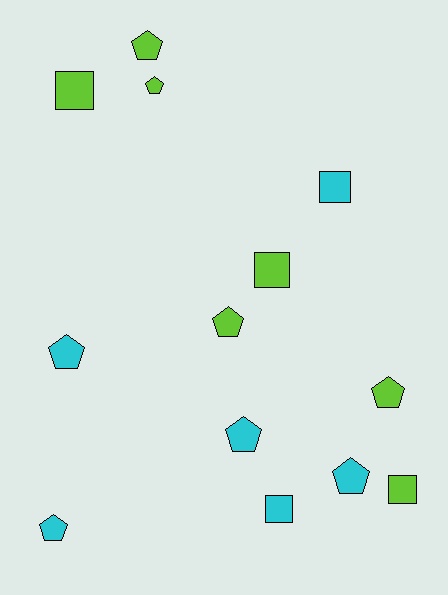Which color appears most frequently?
Lime, with 7 objects.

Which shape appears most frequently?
Pentagon, with 8 objects.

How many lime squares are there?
There are 3 lime squares.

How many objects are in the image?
There are 13 objects.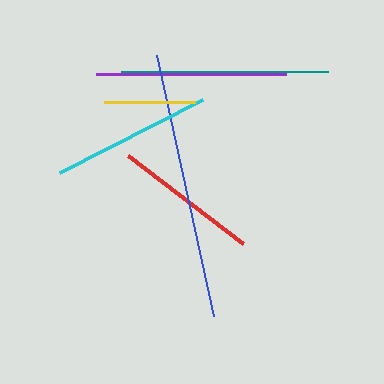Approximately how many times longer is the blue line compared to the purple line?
The blue line is approximately 1.4 times the length of the purple line.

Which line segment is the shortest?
The yellow line is the shortest at approximately 92 pixels.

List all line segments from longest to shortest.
From longest to shortest: blue, teal, purple, cyan, red, yellow.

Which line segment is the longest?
The blue line is the longest at approximately 267 pixels.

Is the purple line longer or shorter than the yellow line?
The purple line is longer than the yellow line.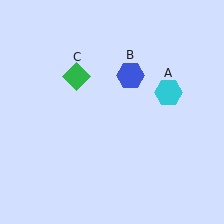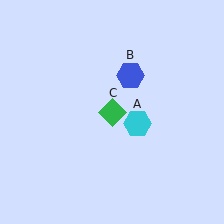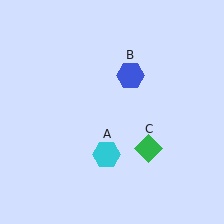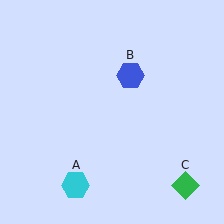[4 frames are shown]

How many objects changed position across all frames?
2 objects changed position: cyan hexagon (object A), green diamond (object C).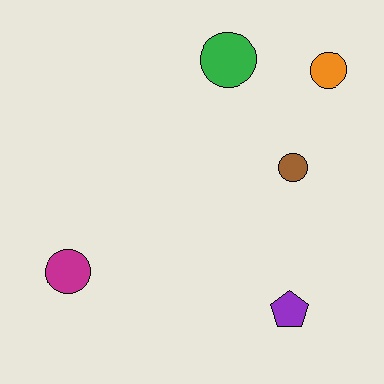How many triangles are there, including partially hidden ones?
There are no triangles.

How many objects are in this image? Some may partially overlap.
There are 5 objects.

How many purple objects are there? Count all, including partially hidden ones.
There is 1 purple object.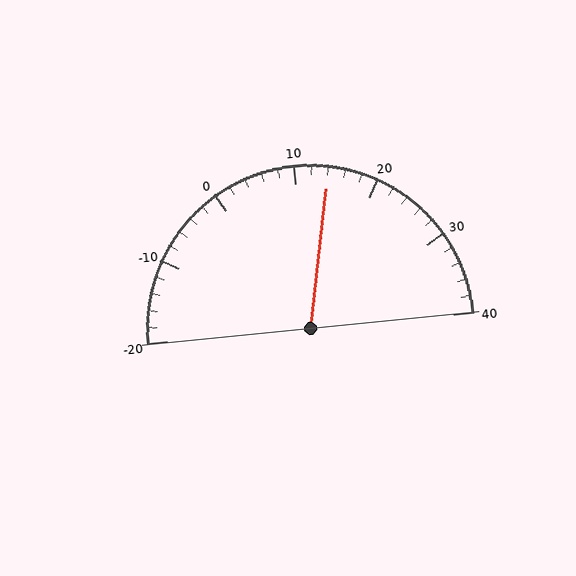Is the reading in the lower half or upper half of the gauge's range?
The reading is in the upper half of the range (-20 to 40).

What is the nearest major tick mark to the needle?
The nearest major tick mark is 10.